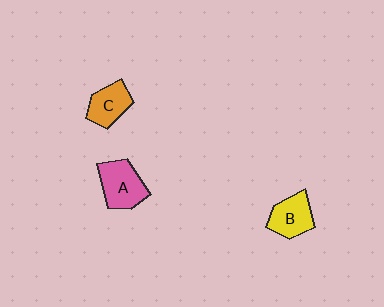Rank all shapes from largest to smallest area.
From largest to smallest: A (pink), B (yellow), C (orange).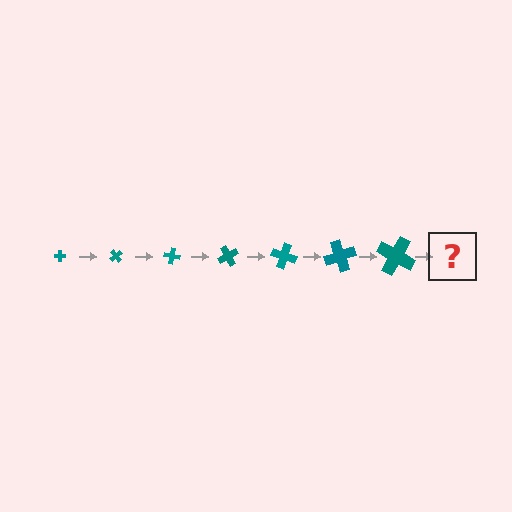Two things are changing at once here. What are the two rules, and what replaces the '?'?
The two rules are that the cross grows larger each step and it rotates 50 degrees each step. The '?' should be a cross, larger than the previous one and rotated 350 degrees from the start.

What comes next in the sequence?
The next element should be a cross, larger than the previous one and rotated 350 degrees from the start.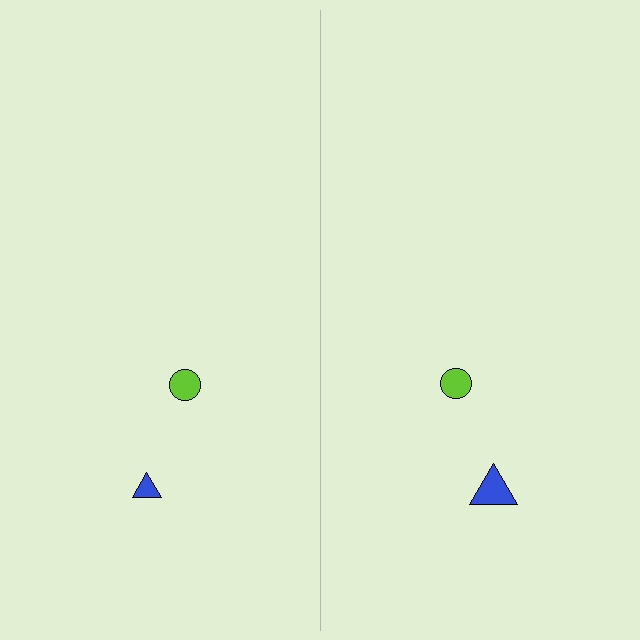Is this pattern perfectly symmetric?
No, the pattern is not perfectly symmetric. The blue triangle on the right side has a different size than its mirror counterpart.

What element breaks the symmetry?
The blue triangle on the right side has a different size than its mirror counterpart.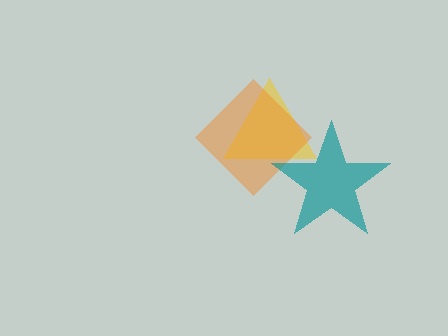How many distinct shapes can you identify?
There are 3 distinct shapes: a yellow triangle, an orange diamond, a teal star.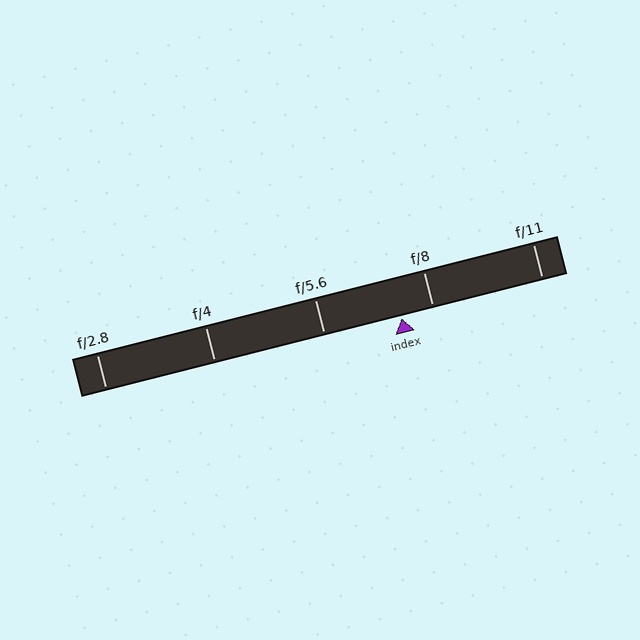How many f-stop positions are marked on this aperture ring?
There are 5 f-stop positions marked.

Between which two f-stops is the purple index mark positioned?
The index mark is between f/5.6 and f/8.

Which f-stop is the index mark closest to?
The index mark is closest to f/8.